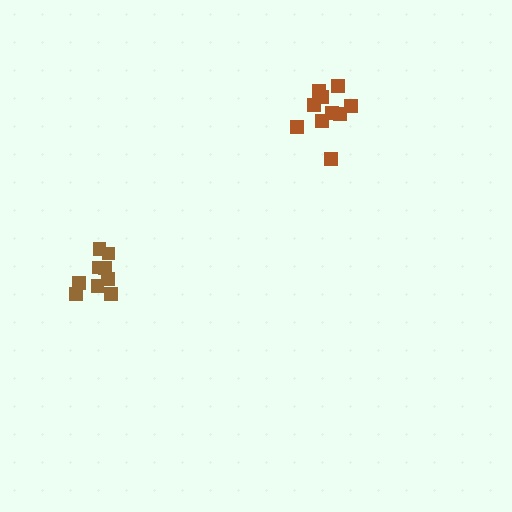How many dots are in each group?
Group 1: 10 dots, Group 2: 9 dots (19 total).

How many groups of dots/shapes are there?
There are 2 groups.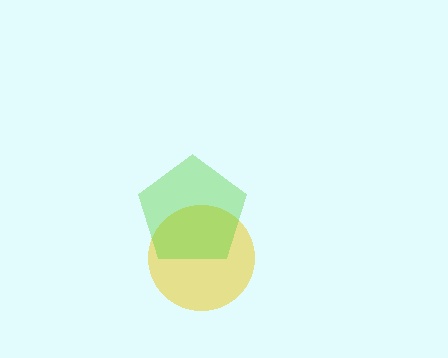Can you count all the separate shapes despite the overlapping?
Yes, there are 2 separate shapes.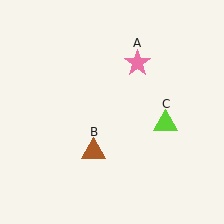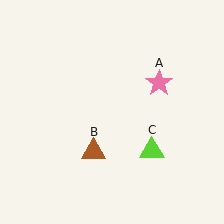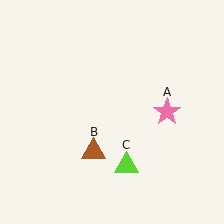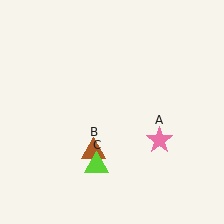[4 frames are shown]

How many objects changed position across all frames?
2 objects changed position: pink star (object A), lime triangle (object C).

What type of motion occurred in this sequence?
The pink star (object A), lime triangle (object C) rotated clockwise around the center of the scene.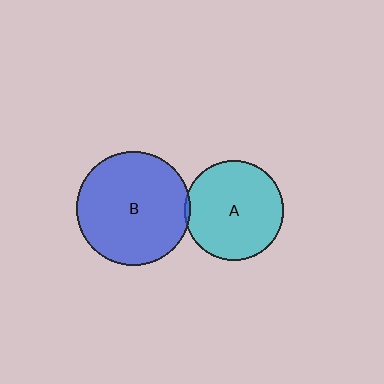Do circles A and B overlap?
Yes.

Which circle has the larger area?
Circle B (blue).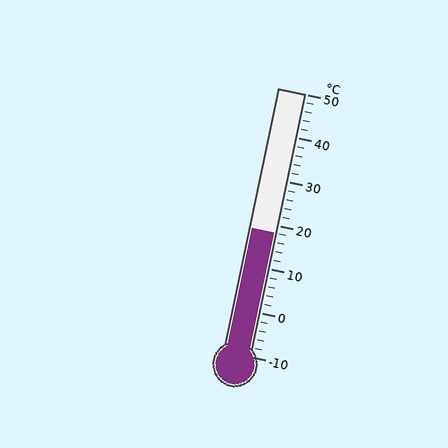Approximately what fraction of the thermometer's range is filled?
The thermometer is filled to approximately 45% of its range.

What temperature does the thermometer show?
The thermometer shows approximately 18°C.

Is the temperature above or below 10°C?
The temperature is above 10°C.